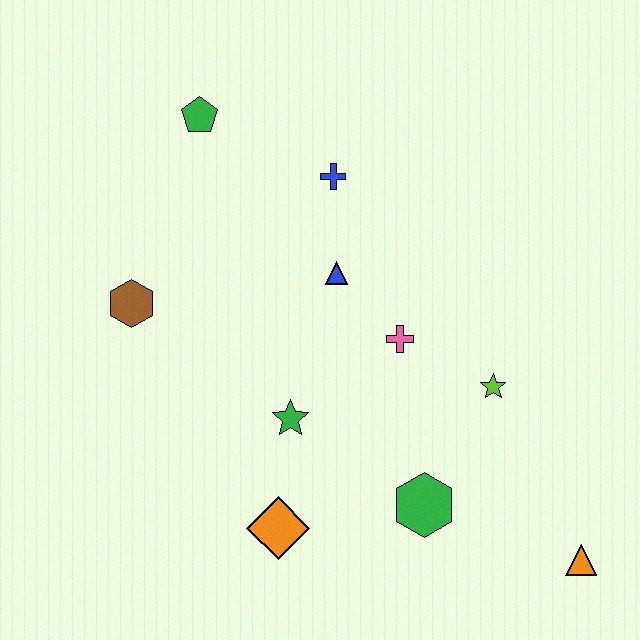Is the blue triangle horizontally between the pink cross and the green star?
Yes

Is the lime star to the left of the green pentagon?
No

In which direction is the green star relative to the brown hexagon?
The green star is to the right of the brown hexagon.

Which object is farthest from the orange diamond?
The green pentagon is farthest from the orange diamond.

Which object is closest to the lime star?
The pink cross is closest to the lime star.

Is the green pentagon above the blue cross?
Yes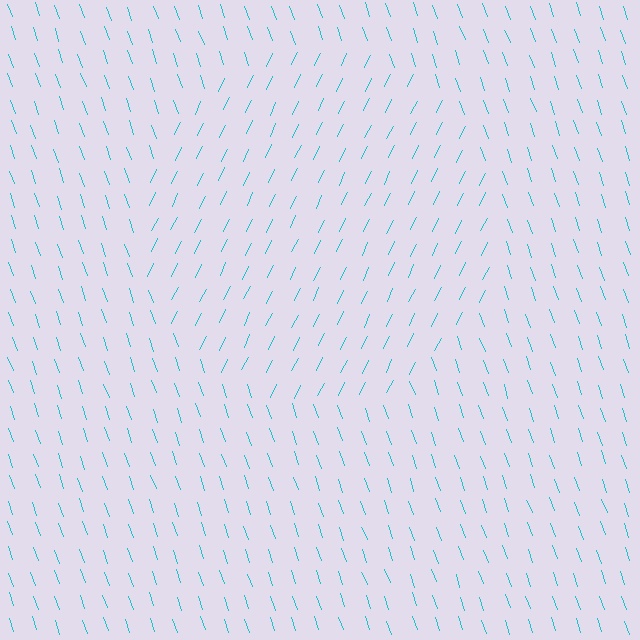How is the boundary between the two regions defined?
The boundary is defined purely by a change in line orientation (approximately 45 degrees difference). All lines are the same color and thickness.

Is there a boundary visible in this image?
Yes, there is a texture boundary formed by a change in line orientation.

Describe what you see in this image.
The image is filled with small cyan line segments. A circle region in the image has lines oriented differently from the surrounding lines, creating a visible texture boundary.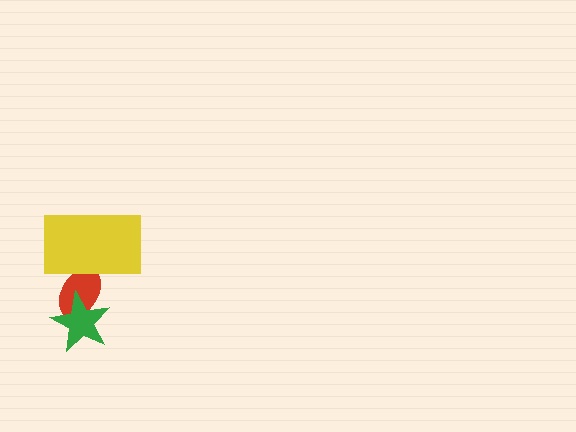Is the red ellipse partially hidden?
Yes, it is partially covered by another shape.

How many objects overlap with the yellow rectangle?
1 object overlaps with the yellow rectangle.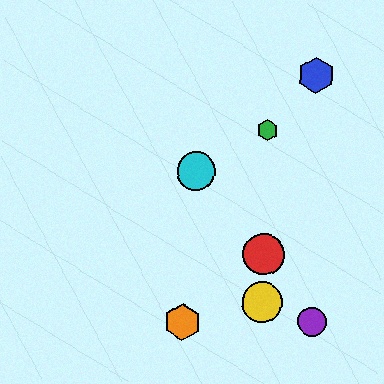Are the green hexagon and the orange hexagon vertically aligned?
No, the green hexagon is at x≈267 and the orange hexagon is at x≈182.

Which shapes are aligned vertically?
The red circle, the green hexagon, the yellow circle are aligned vertically.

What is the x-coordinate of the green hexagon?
The green hexagon is at x≈267.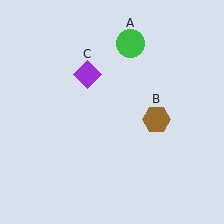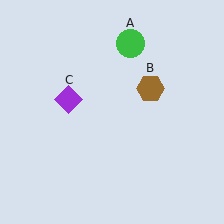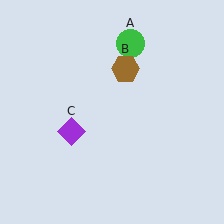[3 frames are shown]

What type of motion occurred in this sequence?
The brown hexagon (object B), purple diamond (object C) rotated counterclockwise around the center of the scene.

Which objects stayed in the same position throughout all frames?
Green circle (object A) remained stationary.